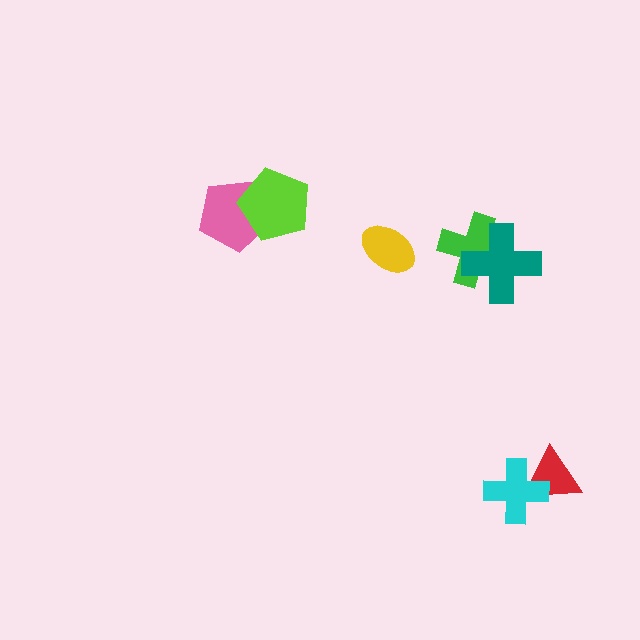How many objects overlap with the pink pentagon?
1 object overlaps with the pink pentagon.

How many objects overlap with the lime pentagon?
1 object overlaps with the lime pentagon.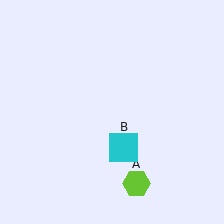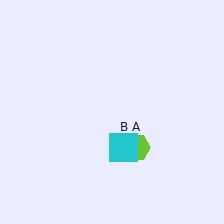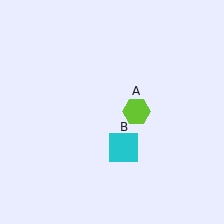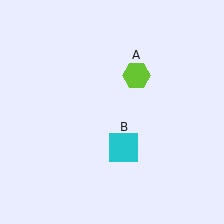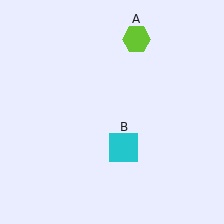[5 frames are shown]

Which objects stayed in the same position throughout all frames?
Cyan square (object B) remained stationary.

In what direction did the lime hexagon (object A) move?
The lime hexagon (object A) moved up.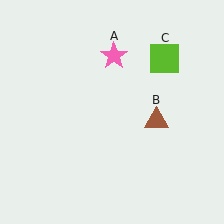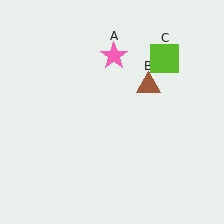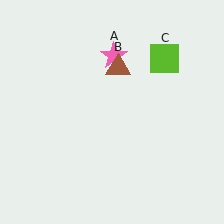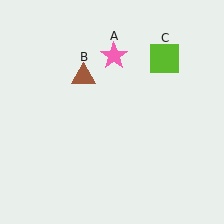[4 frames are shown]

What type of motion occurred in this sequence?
The brown triangle (object B) rotated counterclockwise around the center of the scene.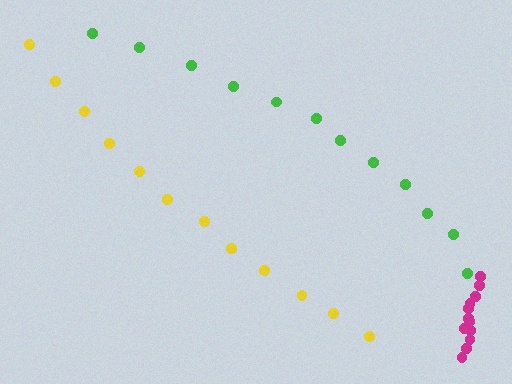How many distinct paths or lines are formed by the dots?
There are 3 distinct paths.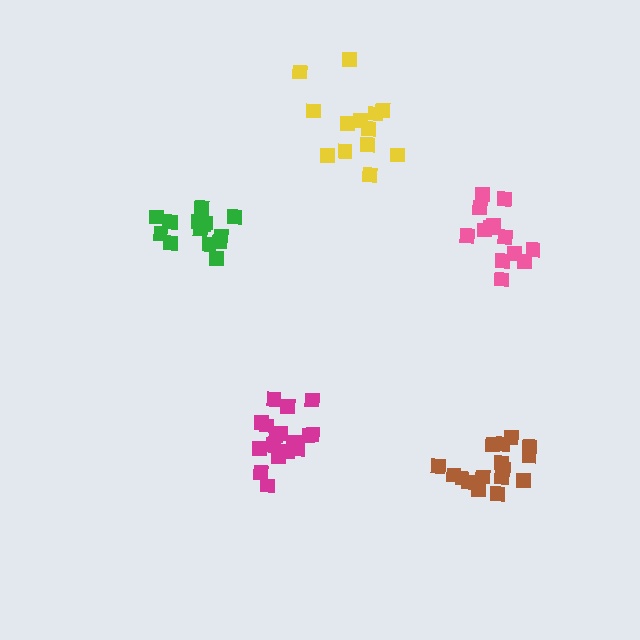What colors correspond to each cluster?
The clusters are colored: brown, green, magenta, yellow, pink.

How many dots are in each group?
Group 1: 16 dots, Group 2: 15 dots, Group 3: 17 dots, Group 4: 13 dots, Group 5: 13 dots (74 total).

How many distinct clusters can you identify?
There are 5 distinct clusters.